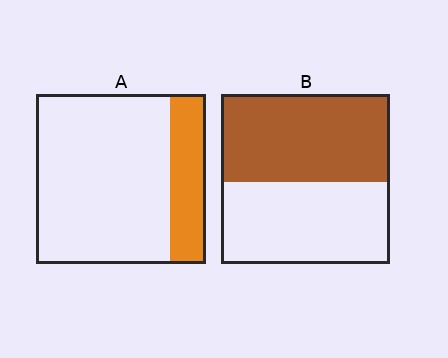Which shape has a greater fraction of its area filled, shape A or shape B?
Shape B.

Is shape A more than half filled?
No.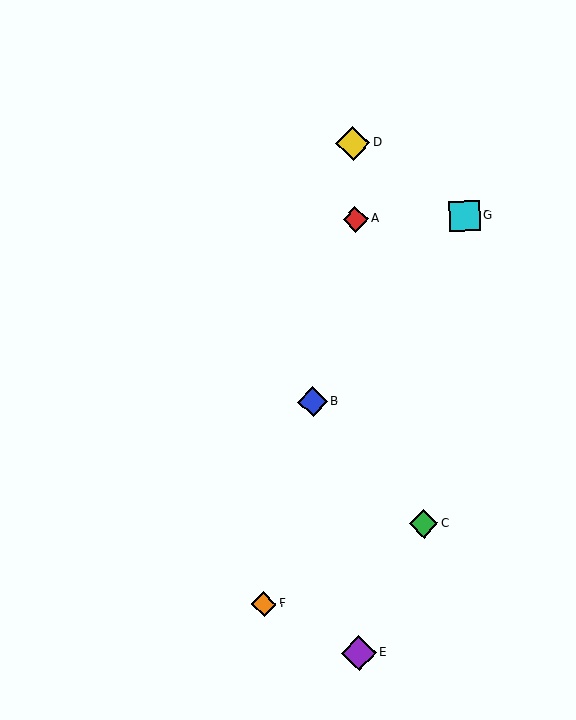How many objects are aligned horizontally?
2 objects (A, G) are aligned horizontally.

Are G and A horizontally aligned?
Yes, both are at y≈216.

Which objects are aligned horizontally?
Objects A, G are aligned horizontally.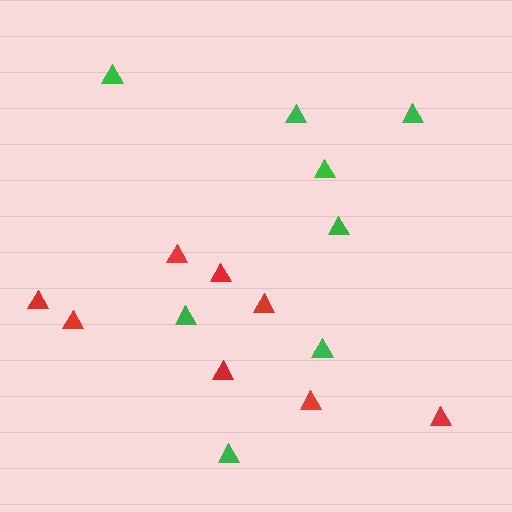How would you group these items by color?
There are 2 groups: one group of green triangles (8) and one group of red triangles (8).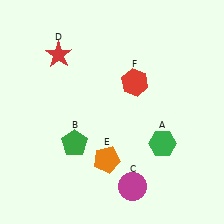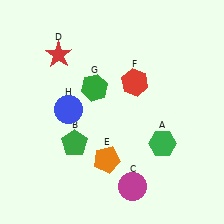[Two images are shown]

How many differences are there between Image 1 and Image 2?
There are 2 differences between the two images.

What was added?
A green hexagon (G), a blue circle (H) were added in Image 2.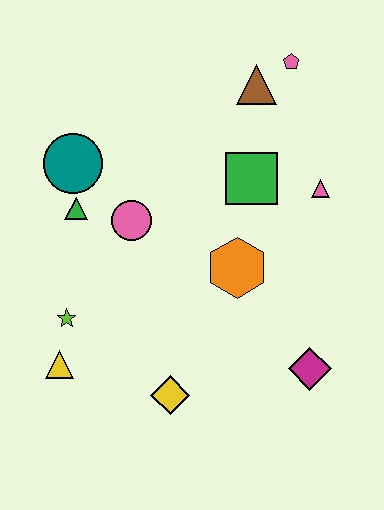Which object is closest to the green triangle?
The teal circle is closest to the green triangle.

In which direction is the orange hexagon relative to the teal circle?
The orange hexagon is to the right of the teal circle.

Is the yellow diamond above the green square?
No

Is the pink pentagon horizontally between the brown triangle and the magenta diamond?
Yes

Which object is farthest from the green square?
The yellow triangle is farthest from the green square.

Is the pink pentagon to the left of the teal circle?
No